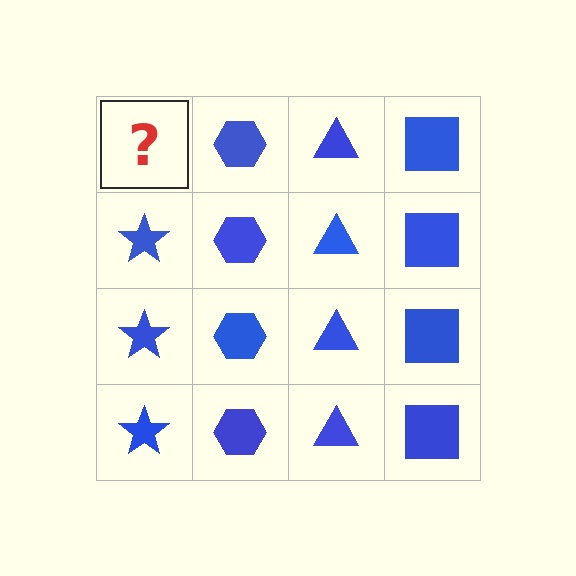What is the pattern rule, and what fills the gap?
The rule is that each column has a consistent shape. The gap should be filled with a blue star.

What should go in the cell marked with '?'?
The missing cell should contain a blue star.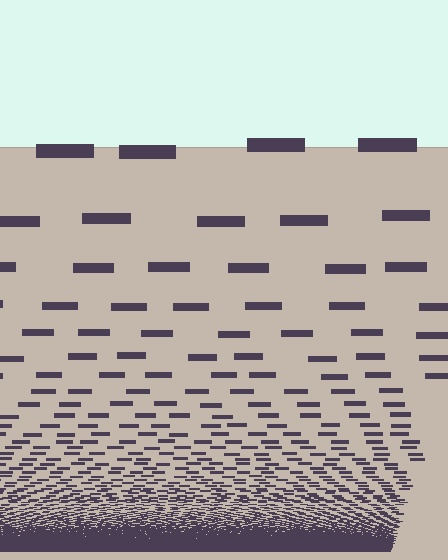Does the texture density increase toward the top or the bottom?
Density increases toward the bottom.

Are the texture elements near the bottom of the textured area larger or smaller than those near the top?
Smaller. The gradient is inverted — elements near the bottom are smaller and denser.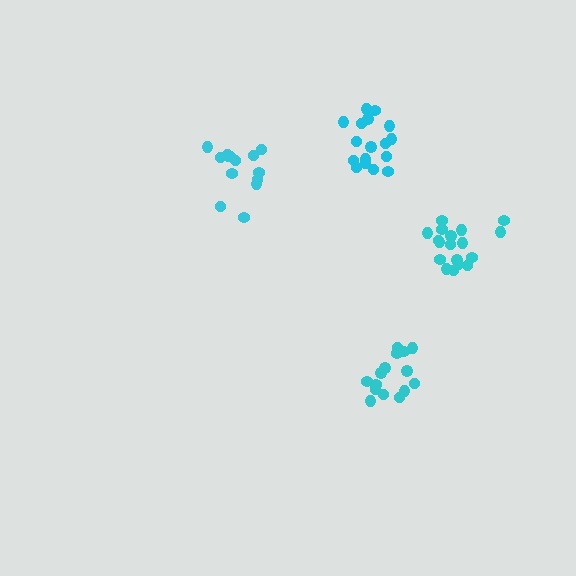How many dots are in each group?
Group 1: 17 dots, Group 2: 15 dots, Group 3: 14 dots, Group 4: 18 dots (64 total).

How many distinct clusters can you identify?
There are 4 distinct clusters.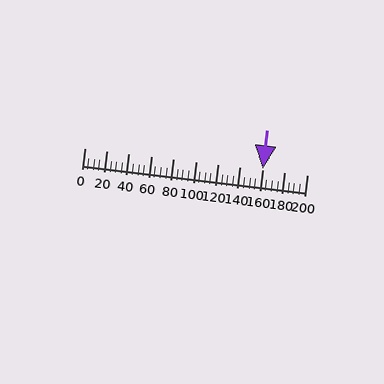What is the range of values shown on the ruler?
The ruler shows values from 0 to 200.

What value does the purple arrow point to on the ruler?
The purple arrow points to approximately 160.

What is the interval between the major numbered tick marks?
The major tick marks are spaced 20 units apart.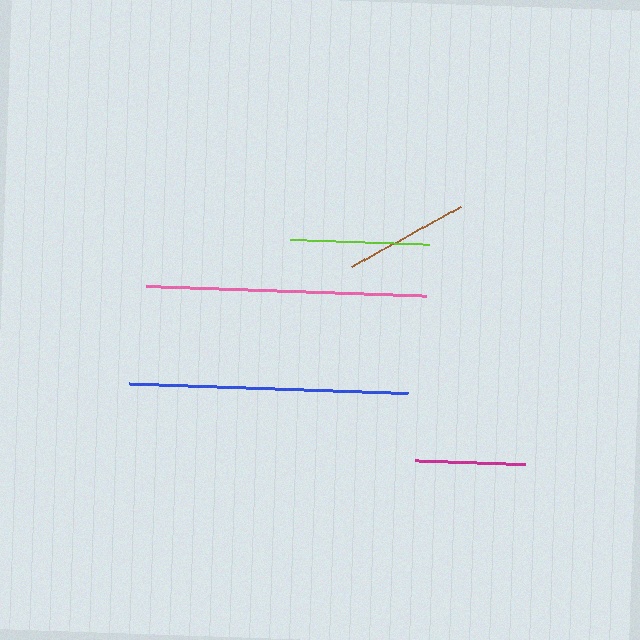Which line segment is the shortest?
The magenta line is the shortest at approximately 110 pixels.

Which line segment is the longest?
The pink line is the longest at approximately 280 pixels.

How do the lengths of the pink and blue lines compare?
The pink and blue lines are approximately the same length.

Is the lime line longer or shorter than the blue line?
The blue line is longer than the lime line.